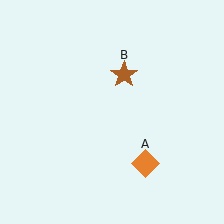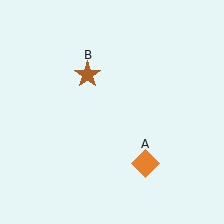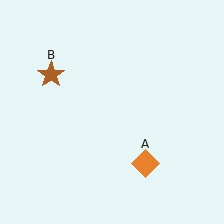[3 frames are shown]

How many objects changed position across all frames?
1 object changed position: brown star (object B).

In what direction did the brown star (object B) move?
The brown star (object B) moved left.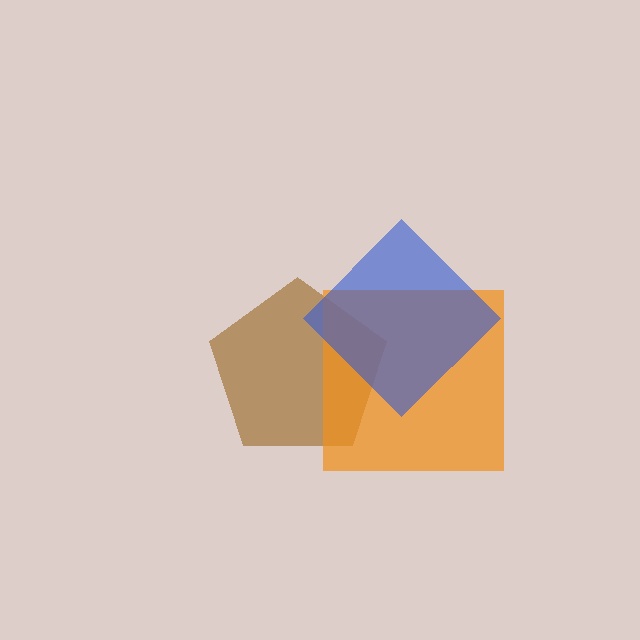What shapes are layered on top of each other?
The layered shapes are: a brown pentagon, an orange square, a blue diamond.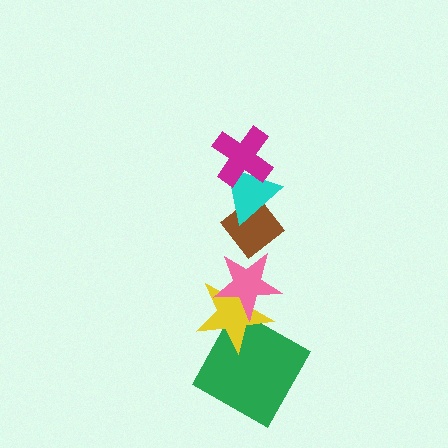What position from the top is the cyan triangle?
The cyan triangle is 2nd from the top.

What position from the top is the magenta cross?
The magenta cross is 1st from the top.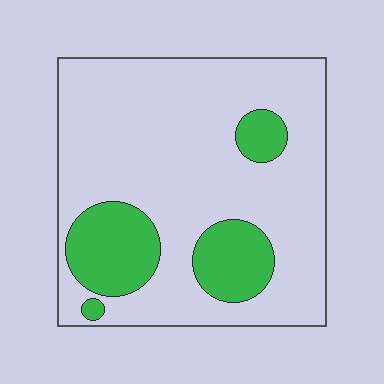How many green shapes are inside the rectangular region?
4.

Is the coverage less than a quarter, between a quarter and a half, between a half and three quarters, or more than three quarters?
Less than a quarter.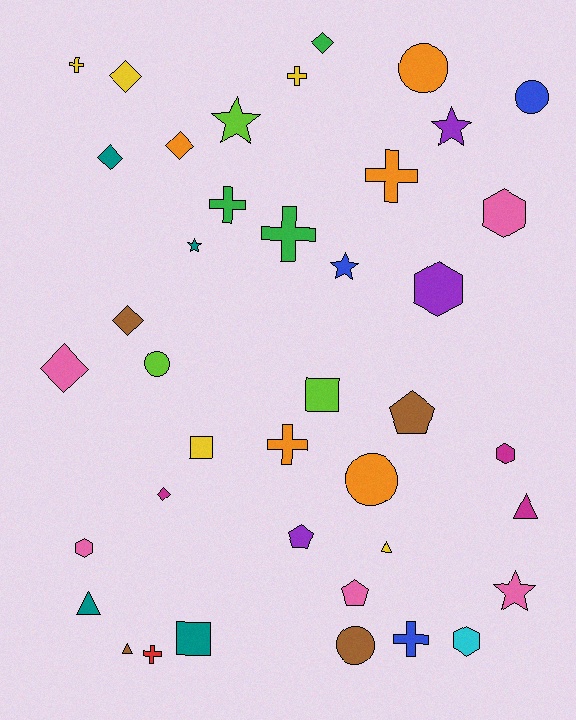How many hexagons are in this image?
There are 5 hexagons.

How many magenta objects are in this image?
There are 3 magenta objects.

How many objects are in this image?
There are 40 objects.